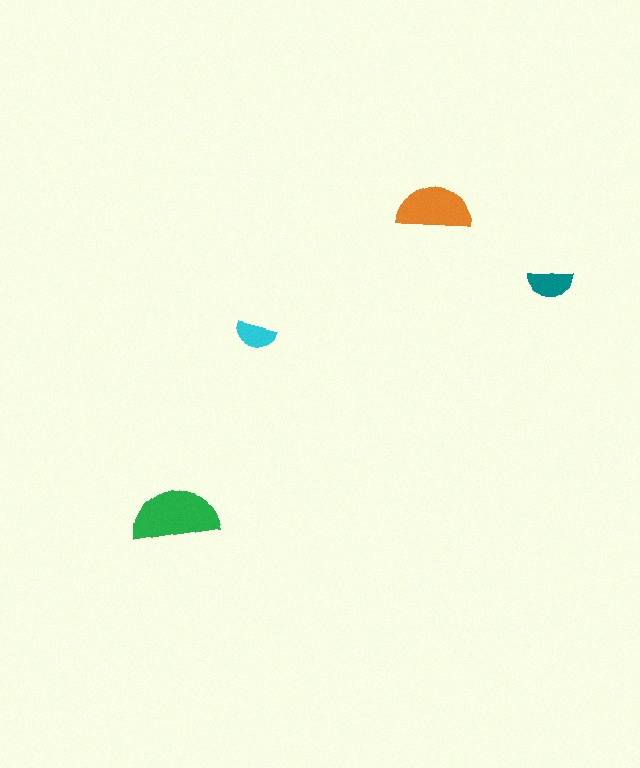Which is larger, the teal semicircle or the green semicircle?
The green one.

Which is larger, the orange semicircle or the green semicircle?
The green one.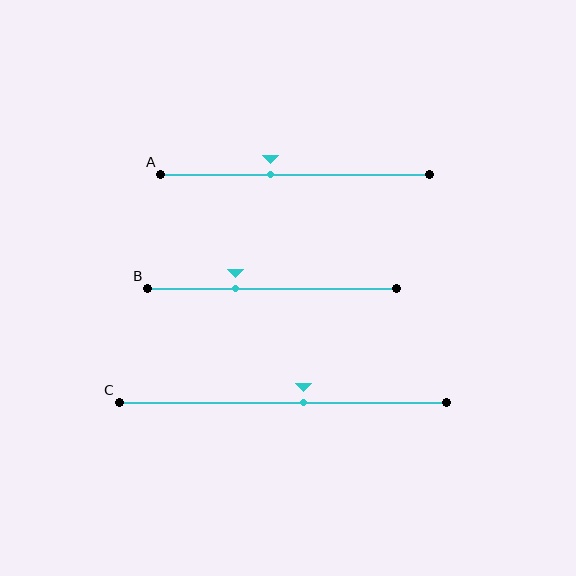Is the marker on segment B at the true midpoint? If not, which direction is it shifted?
No, the marker on segment B is shifted to the left by about 15% of the segment length.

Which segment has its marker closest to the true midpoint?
Segment C has its marker closest to the true midpoint.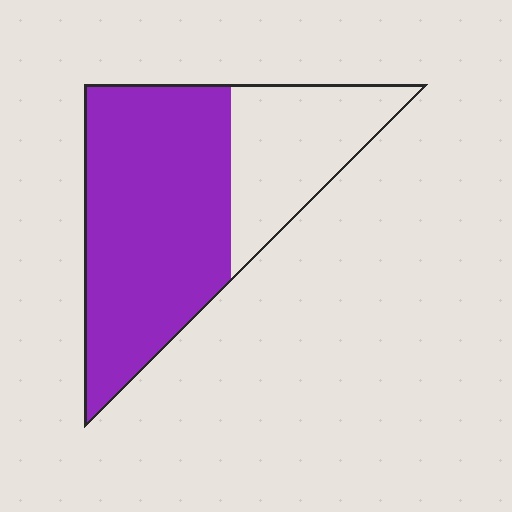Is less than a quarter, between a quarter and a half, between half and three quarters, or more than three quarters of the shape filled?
Between half and three quarters.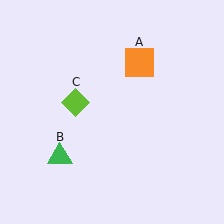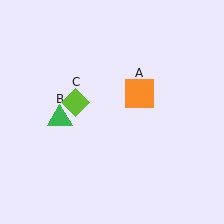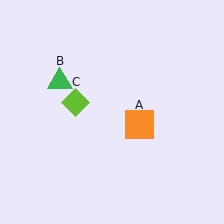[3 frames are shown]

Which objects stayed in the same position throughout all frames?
Lime diamond (object C) remained stationary.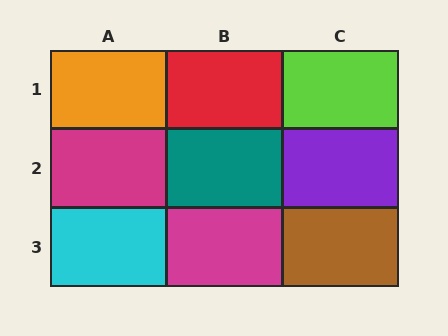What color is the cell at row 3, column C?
Brown.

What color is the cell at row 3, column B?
Magenta.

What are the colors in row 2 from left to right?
Magenta, teal, purple.